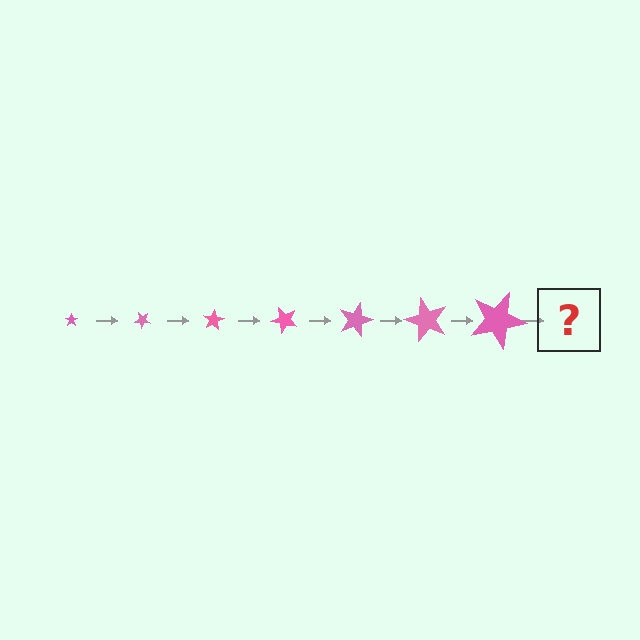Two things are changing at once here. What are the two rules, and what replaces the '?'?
The two rules are that the star grows larger each step and it rotates 40 degrees each step. The '?' should be a star, larger than the previous one and rotated 280 degrees from the start.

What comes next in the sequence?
The next element should be a star, larger than the previous one and rotated 280 degrees from the start.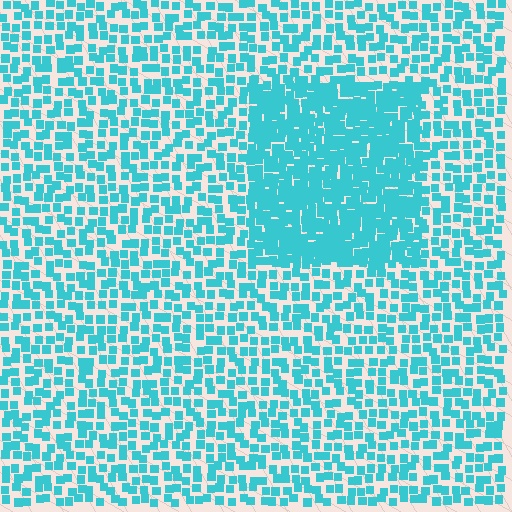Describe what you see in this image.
The image contains small cyan elements arranged at two different densities. A rectangle-shaped region is visible where the elements are more densely packed than the surrounding area.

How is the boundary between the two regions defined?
The boundary is defined by a change in element density (approximately 2.0x ratio). All elements are the same color, size, and shape.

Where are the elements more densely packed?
The elements are more densely packed inside the rectangle boundary.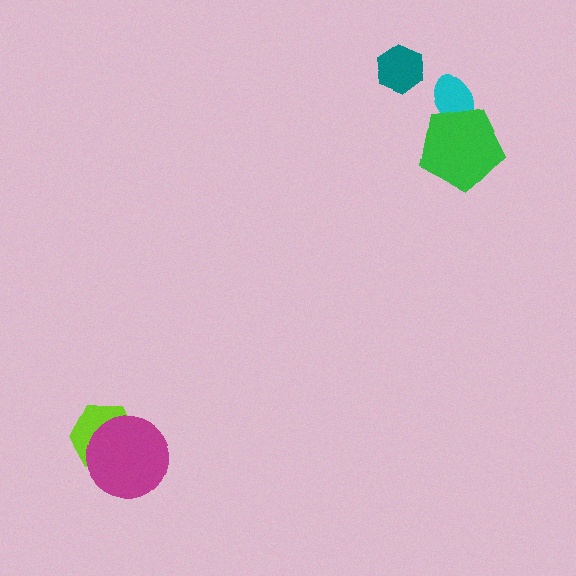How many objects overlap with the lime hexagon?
1 object overlaps with the lime hexagon.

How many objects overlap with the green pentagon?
1 object overlaps with the green pentagon.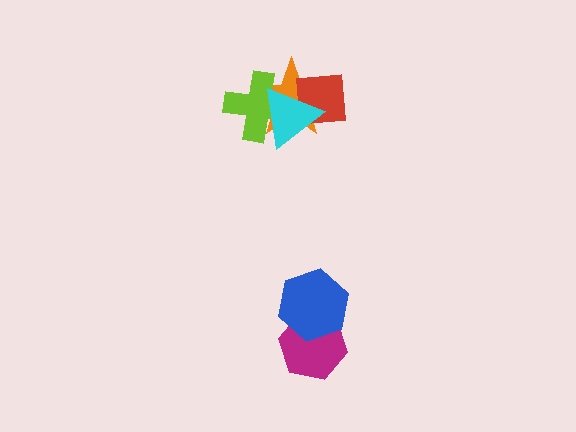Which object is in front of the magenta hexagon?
The blue hexagon is in front of the magenta hexagon.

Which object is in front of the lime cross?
The cyan triangle is in front of the lime cross.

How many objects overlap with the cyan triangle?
3 objects overlap with the cyan triangle.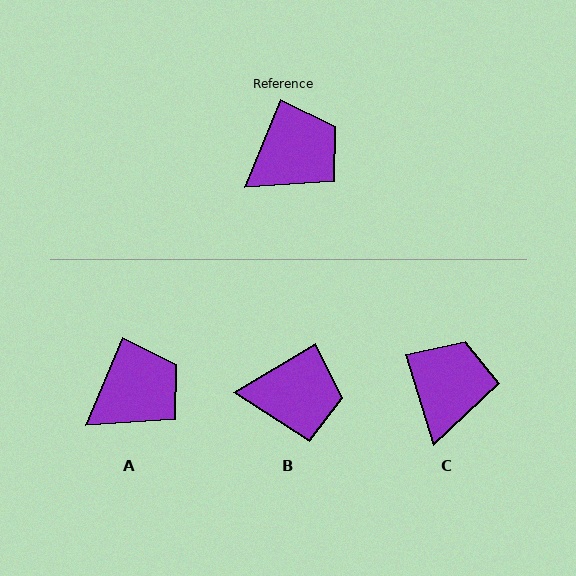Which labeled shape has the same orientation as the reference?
A.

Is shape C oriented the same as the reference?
No, it is off by about 39 degrees.